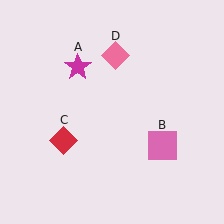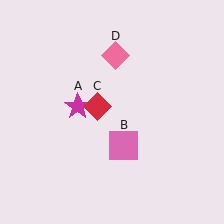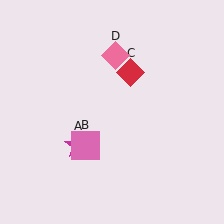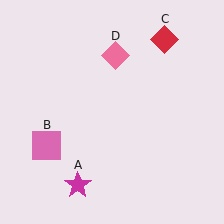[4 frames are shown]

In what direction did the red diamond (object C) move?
The red diamond (object C) moved up and to the right.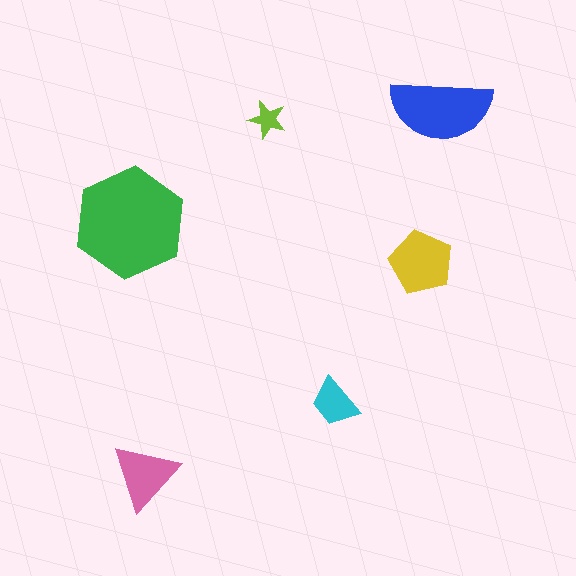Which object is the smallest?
The lime star.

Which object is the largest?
The green hexagon.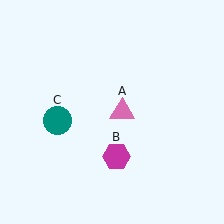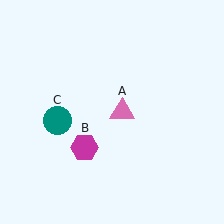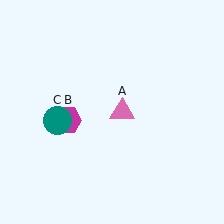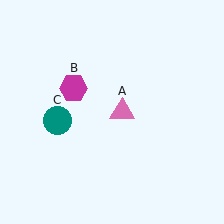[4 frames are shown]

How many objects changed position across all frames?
1 object changed position: magenta hexagon (object B).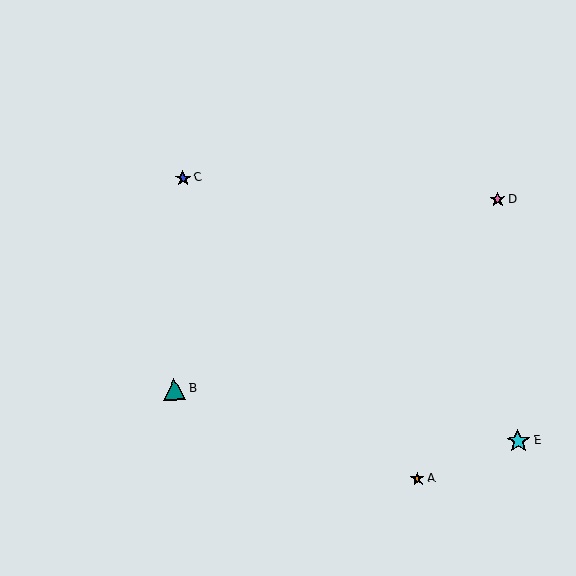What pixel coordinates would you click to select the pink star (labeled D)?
Click at (498, 199) to select the pink star D.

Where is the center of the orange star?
The center of the orange star is at (417, 479).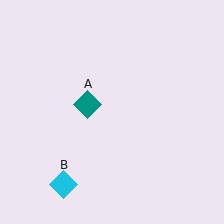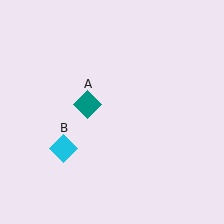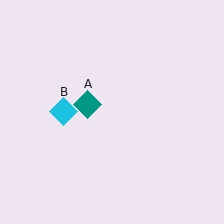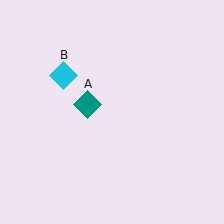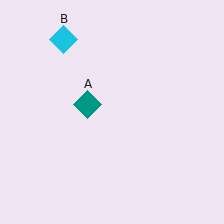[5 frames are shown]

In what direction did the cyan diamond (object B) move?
The cyan diamond (object B) moved up.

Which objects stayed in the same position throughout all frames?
Teal diamond (object A) remained stationary.